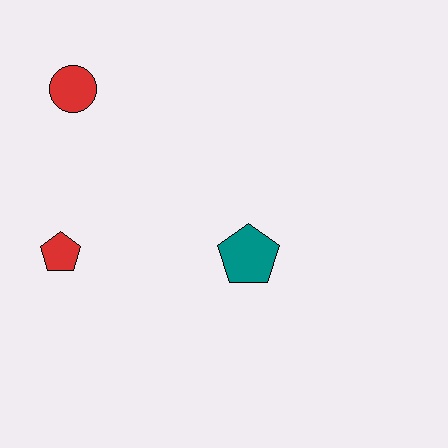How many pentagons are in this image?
There are 2 pentagons.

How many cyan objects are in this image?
There are no cyan objects.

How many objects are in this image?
There are 3 objects.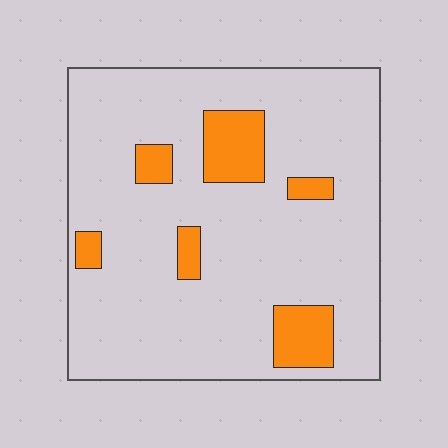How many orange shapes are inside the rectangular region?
6.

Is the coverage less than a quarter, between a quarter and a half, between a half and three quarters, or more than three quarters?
Less than a quarter.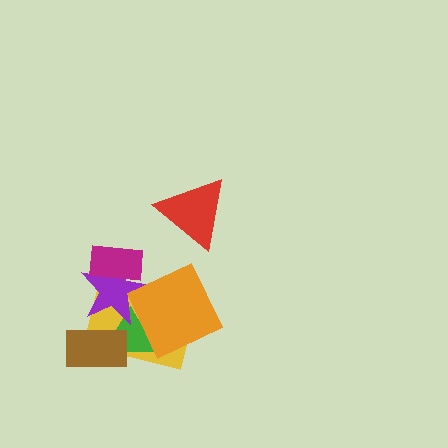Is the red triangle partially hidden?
No, no other shape covers it.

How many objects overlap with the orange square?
3 objects overlap with the orange square.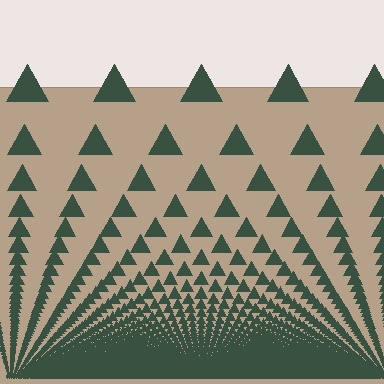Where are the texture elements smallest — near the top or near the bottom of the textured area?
Near the bottom.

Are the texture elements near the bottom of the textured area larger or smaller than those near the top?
Smaller. The gradient is inverted — elements near the bottom are smaller and denser.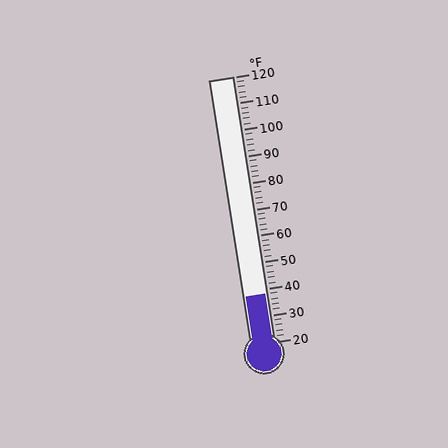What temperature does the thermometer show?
The thermometer shows approximately 38°F.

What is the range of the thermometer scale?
The thermometer scale ranges from 20°F to 120°F.